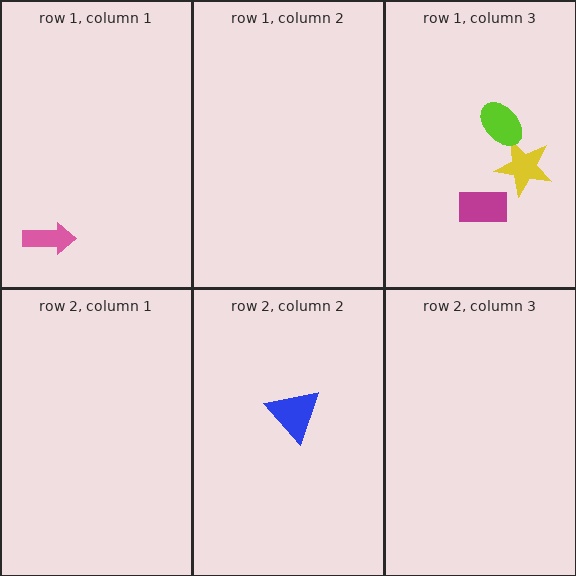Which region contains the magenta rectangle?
The row 1, column 3 region.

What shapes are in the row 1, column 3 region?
The yellow star, the magenta rectangle, the lime ellipse.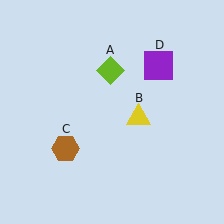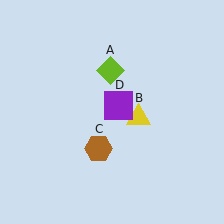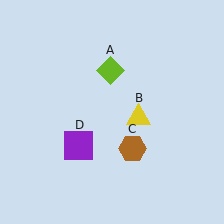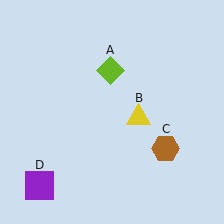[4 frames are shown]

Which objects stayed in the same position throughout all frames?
Lime diamond (object A) and yellow triangle (object B) remained stationary.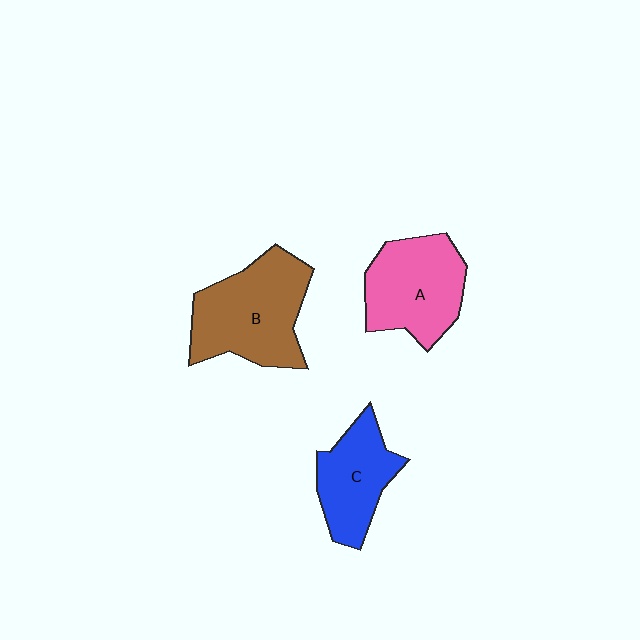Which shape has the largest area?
Shape B (brown).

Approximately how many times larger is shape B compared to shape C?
Approximately 1.5 times.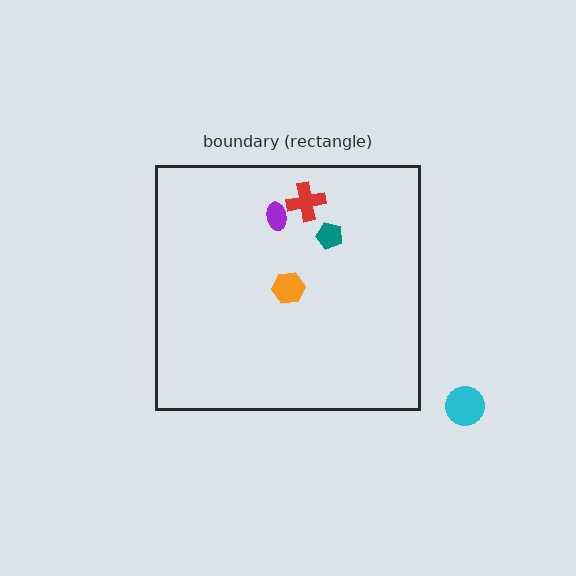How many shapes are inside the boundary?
4 inside, 1 outside.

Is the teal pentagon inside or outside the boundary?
Inside.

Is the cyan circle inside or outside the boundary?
Outside.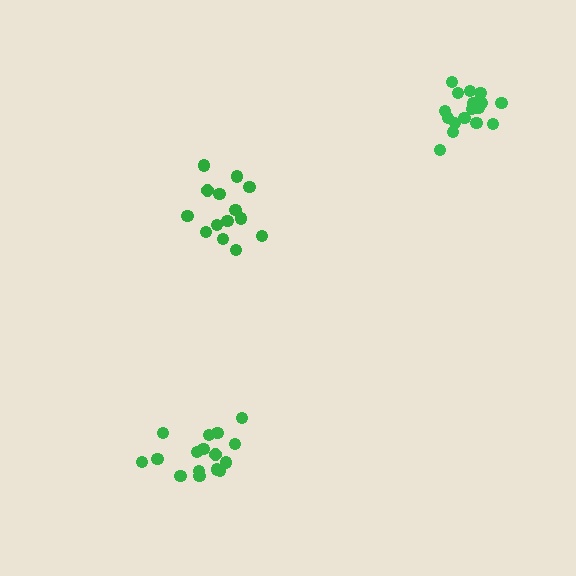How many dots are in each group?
Group 1: 14 dots, Group 2: 18 dots, Group 3: 16 dots (48 total).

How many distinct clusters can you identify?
There are 3 distinct clusters.